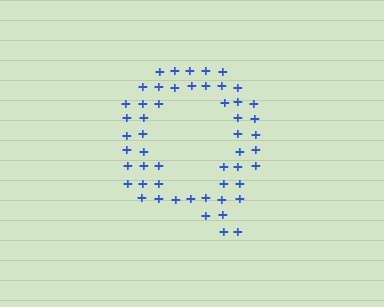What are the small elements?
The small elements are plus signs.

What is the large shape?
The large shape is the letter Q.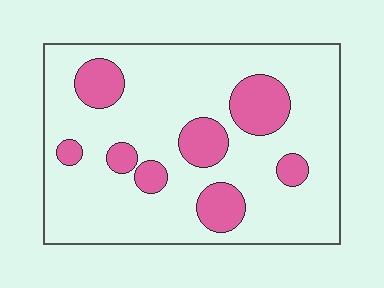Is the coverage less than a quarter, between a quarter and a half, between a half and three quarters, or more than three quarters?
Less than a quarter.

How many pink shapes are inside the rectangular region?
8.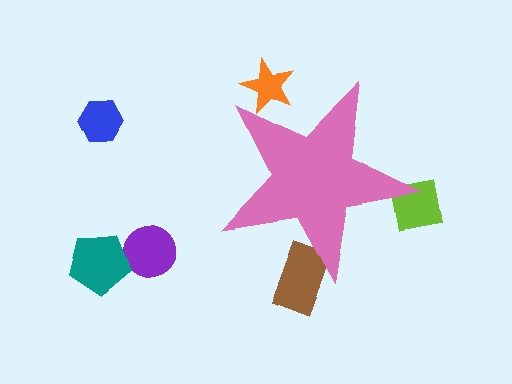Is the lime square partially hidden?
Yes, the lime square is partially hidden behind the pink star.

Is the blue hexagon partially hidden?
No, the blue hexagon is fully visible.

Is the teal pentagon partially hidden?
No, the teal pentagon is fully visible.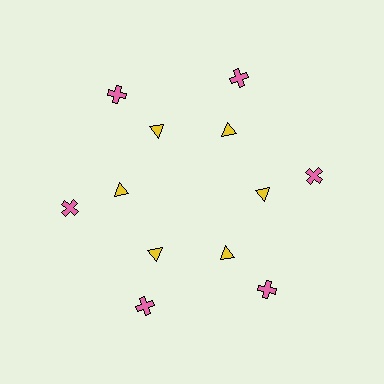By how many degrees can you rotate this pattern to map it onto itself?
The pattern maps onto itself every 60 degrees of rotation.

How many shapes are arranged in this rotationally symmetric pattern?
There are 12 shapes, arranged in 6 groups of 2.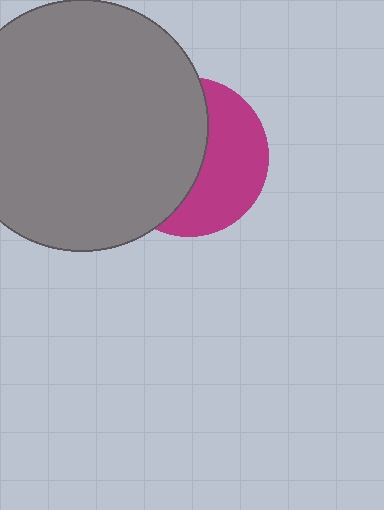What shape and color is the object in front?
The object in front is a gray circle.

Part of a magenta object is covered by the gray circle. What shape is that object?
It is a circle.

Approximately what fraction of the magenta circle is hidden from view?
Roughly 55% of the magenta circle is hidden behind the gray circle.